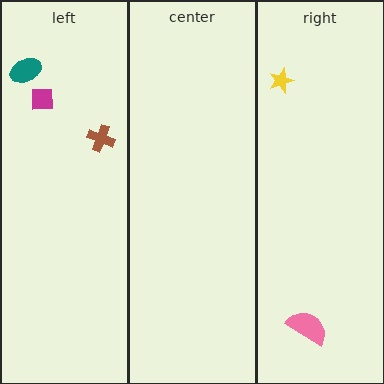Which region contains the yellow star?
The right region.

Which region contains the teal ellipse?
The left region.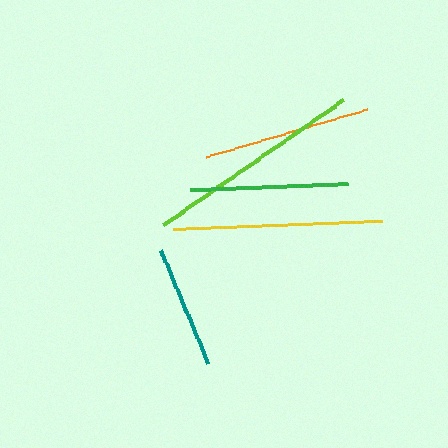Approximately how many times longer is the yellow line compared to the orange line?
The yellow line is approximately 1.2 times the length of the orange line.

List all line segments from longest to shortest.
From longest to shortest: lime, yellow, orange, green, teal.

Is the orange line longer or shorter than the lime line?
The lime line is longer than the orange line.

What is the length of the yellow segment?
The yellow segment is approximately 209 pixels long.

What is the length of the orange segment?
The orange segment is approximately 168 pixels long.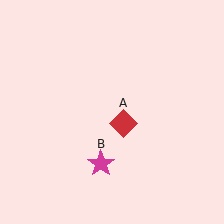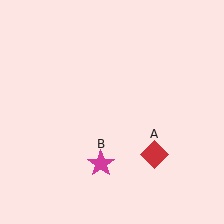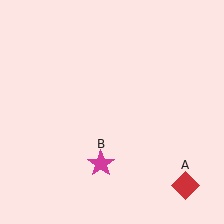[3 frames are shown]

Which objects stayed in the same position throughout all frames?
Magenta star (object B) remained stationary.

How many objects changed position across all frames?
1 object changed position: red diamond (object A).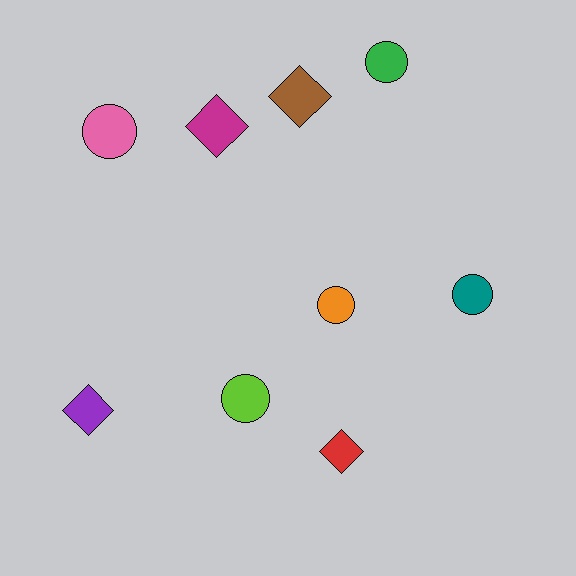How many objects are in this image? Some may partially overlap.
There are 9 objects.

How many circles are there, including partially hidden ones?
There are 5 circles.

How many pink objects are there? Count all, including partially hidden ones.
There is 1 pink object.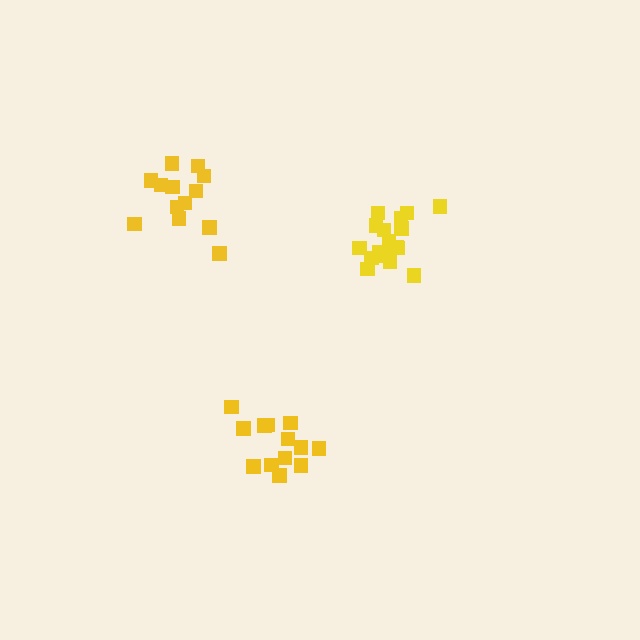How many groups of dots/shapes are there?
There are 3 groups.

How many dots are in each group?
Group 1: 13 dots, Group 2: 13 dots, Group 3: 18 dots (44 total).